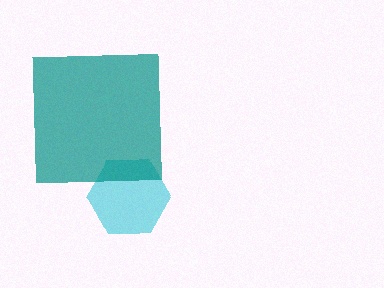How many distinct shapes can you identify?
There are 2 distinct shapes: a cyan hexagon, a teal square.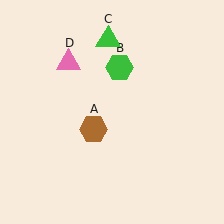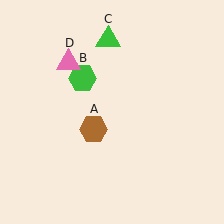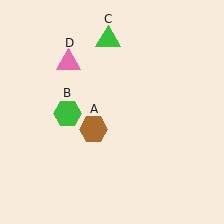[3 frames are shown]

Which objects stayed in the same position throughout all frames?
Brown hexagon (object A) and green triangle (object C) and pink triangle (object D) remained stationary.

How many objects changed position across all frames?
1 object changed position: green hexagon (object B).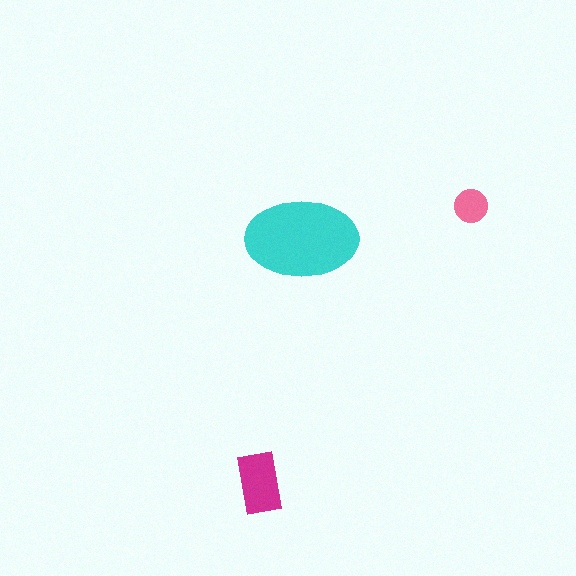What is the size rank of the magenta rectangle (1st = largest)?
2nd.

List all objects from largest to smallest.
The cyan ellipse, the magenta rectangle, the pink circle.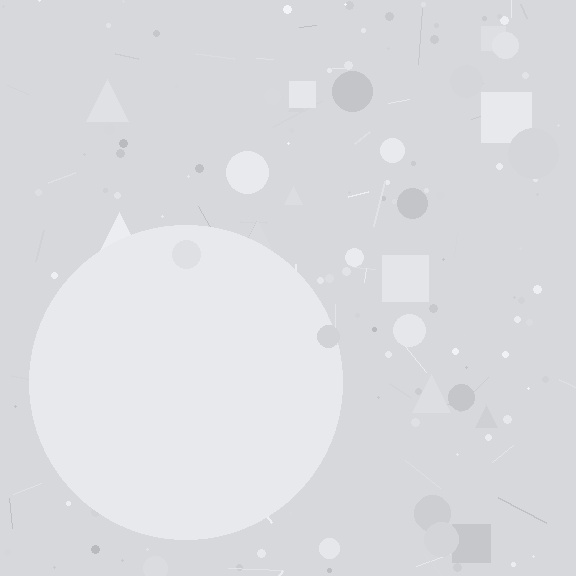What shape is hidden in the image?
A circle is hidden in the image.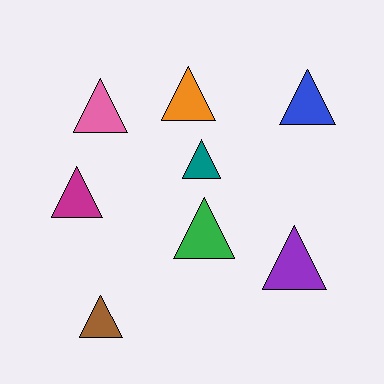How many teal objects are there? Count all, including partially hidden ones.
There is 1 teal object.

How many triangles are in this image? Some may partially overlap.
There are 8 triangles.